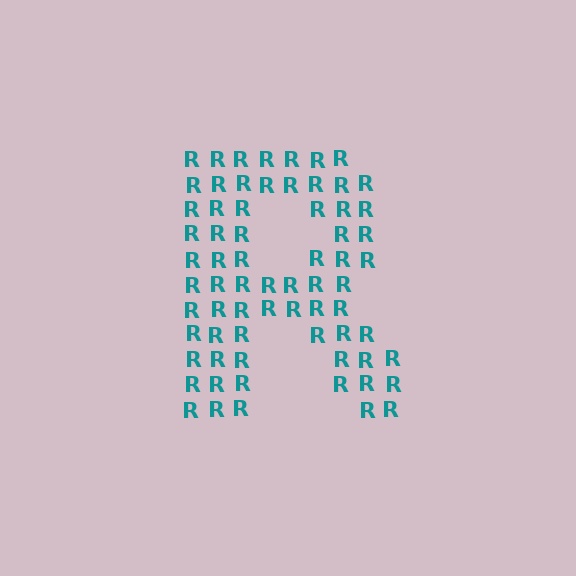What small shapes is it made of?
It is made of small letter R's.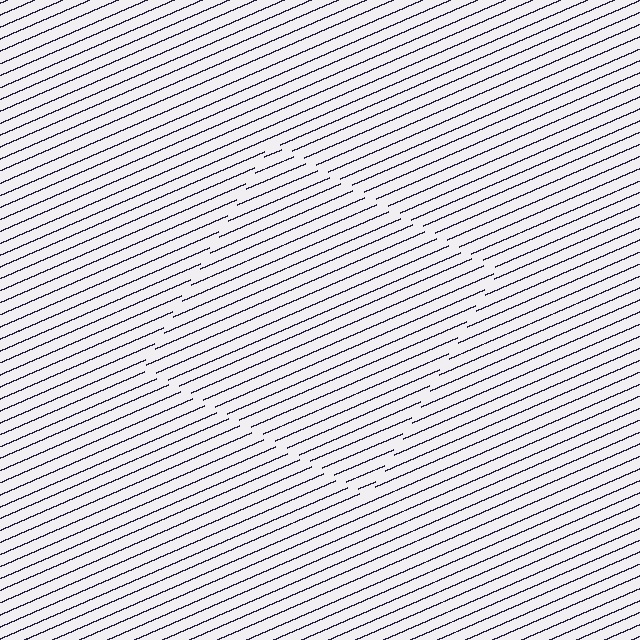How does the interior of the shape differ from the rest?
The interior of the shape contains the same grating, shifted by half a period — the contour is defined by the phase discontinuity where line-ends from the inner and outer gratings abut.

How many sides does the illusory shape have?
4 sides — the line-ends trace a square.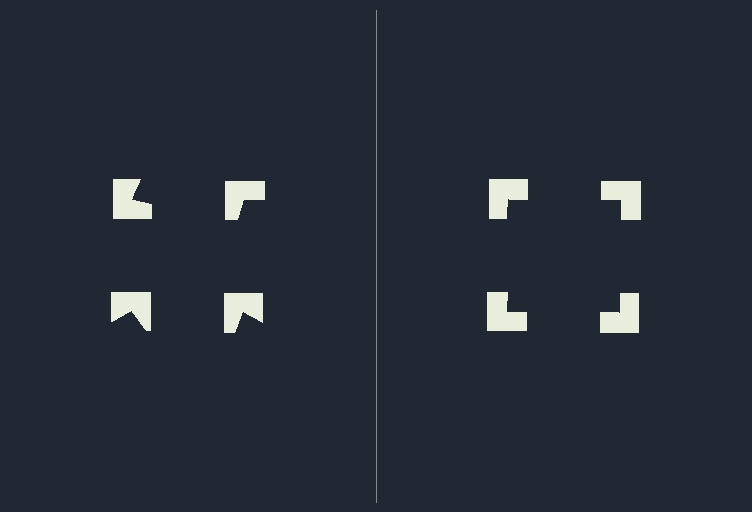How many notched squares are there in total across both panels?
8 — 4 on each side.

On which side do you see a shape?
An illusory square appears on the right side. On the left side the wedge cuts are rotated, so no coherent shape forms.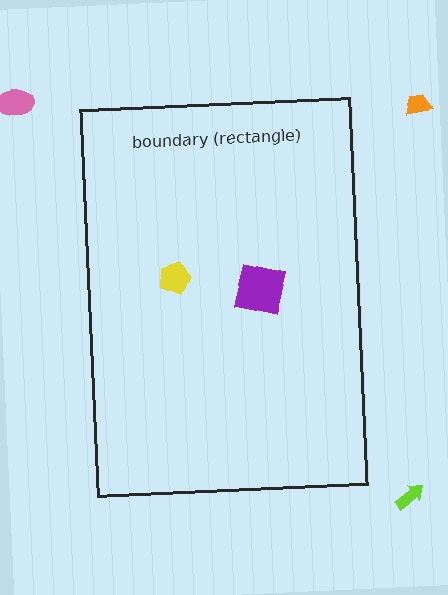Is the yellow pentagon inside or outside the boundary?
Inside.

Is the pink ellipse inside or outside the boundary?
Outside.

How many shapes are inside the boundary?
2 inside, 3 outside.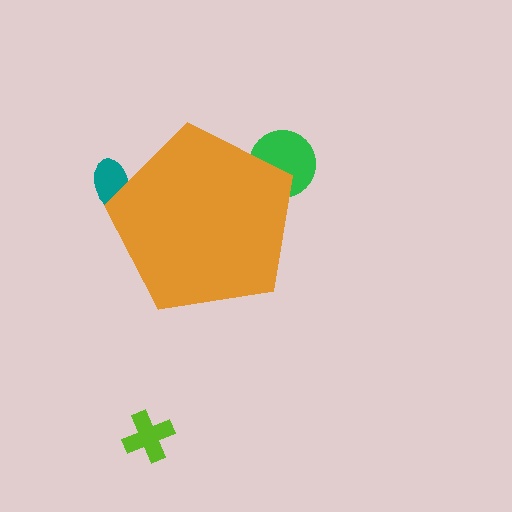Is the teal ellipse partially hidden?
Yes, the teal ellipse is partially hidden behind the orange pentagon.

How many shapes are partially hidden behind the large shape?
2 shapes are partially hidden.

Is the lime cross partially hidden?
No, the lime cross is fully visible.